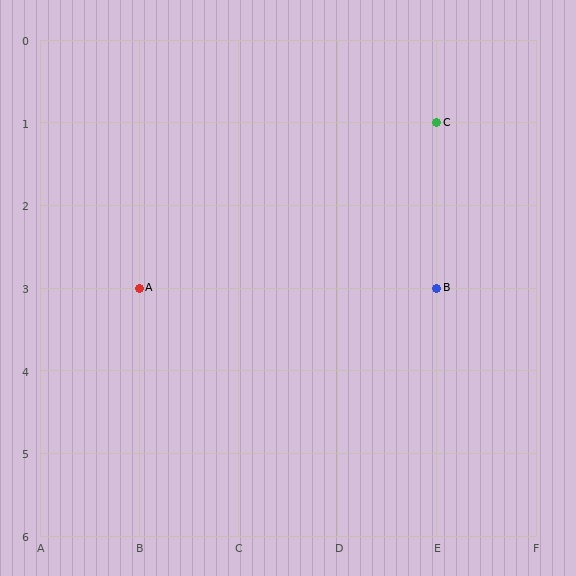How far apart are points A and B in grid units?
Points A and B are 3 columns apart.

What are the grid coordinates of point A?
Point A is at grid coordinates (B, 3).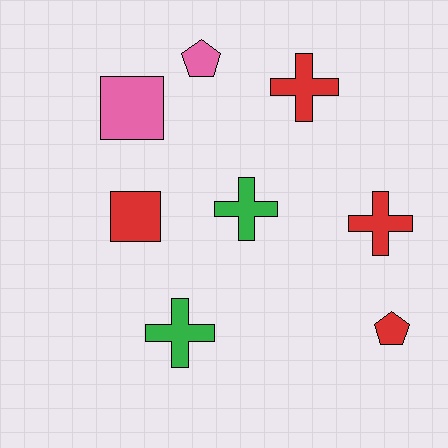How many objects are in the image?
There are 8 objects.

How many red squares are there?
There is 1 red square.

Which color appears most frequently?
Red, with 4 objects.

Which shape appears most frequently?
Cross, with 4 objects.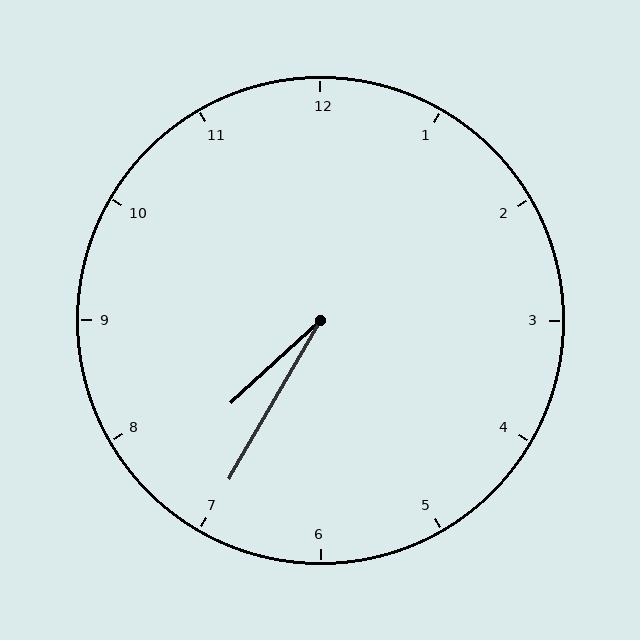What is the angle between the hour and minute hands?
Approximately 18 degrees.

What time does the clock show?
7:35.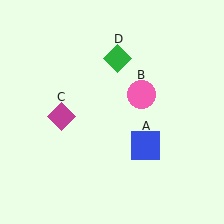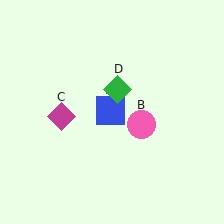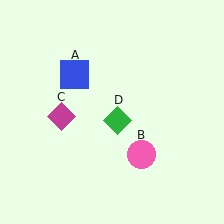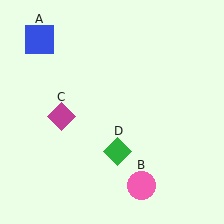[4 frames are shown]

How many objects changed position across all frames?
3 objects changed position: blue square (object A), pink circle (object B), green diamond (object D).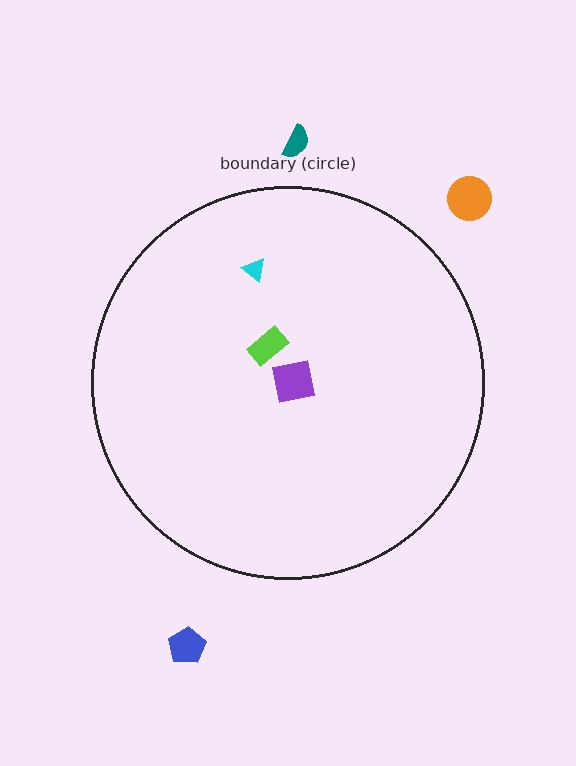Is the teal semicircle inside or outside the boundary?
Outside.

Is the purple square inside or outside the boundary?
Inside.